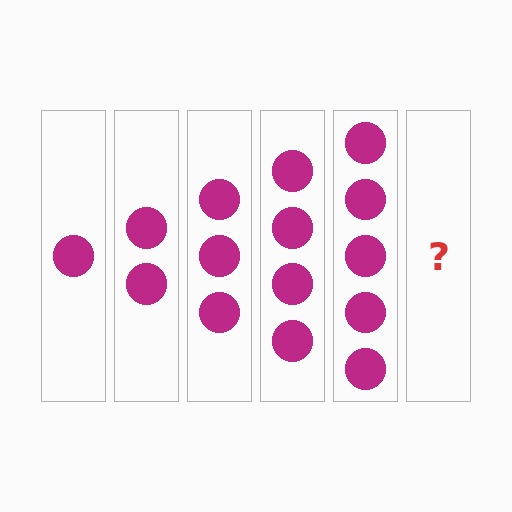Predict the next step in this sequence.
The next step is 6 circles.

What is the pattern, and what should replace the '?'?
The pattern is that each step adds one more circle. The '?' should be 6 circles.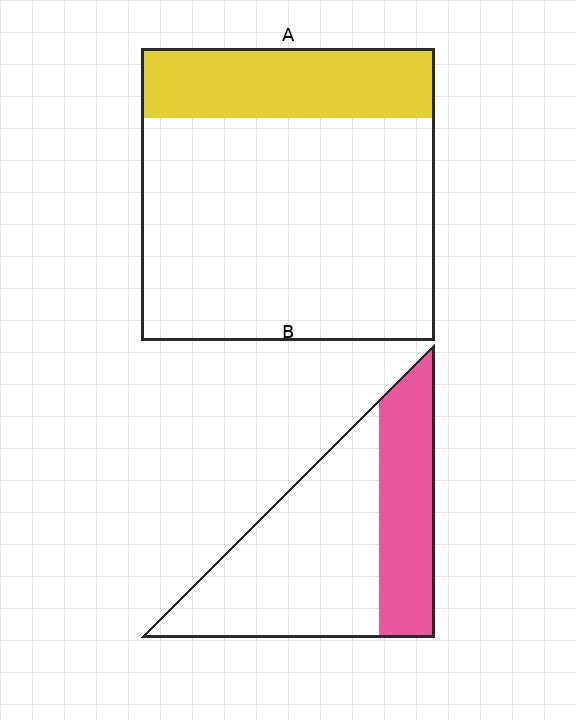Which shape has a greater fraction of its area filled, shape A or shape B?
Shape B.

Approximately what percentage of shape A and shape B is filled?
A is approximately 25% and B is approximately 35%.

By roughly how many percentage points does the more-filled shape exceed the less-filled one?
By roughly 10 percentage points (B over A).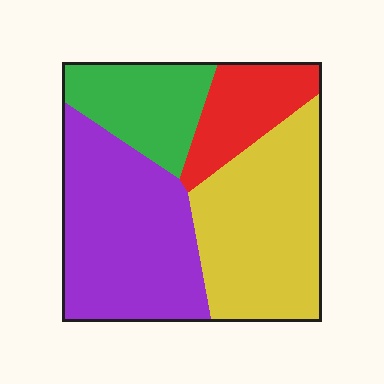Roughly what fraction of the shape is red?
Red covers about 15% of the shape.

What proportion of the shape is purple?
Purple covers roughly 35% of the shape.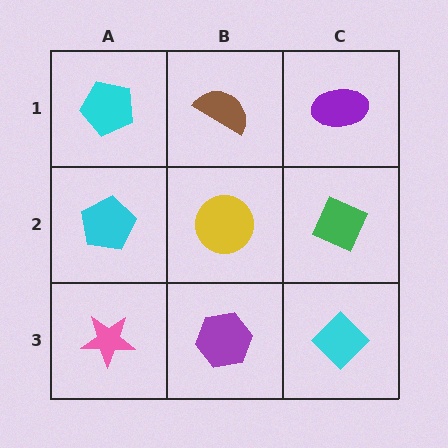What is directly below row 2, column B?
A purple hexagon.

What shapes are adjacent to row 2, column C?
A purple ellipse (row 1, column C), a cyan diamond (row 3, column C), a yellow circle (row 2, column B).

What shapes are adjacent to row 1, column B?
A yellow circle (row 2, column B), a cyan pentagon (row 1, column A), a purple ellipse (row 1, column C).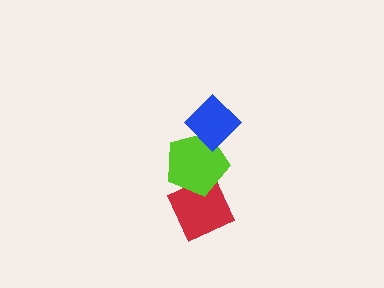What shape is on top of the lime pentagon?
The blue diamond is on top of the lime pentagon.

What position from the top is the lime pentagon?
The lime pentagon is 2nd from the top.